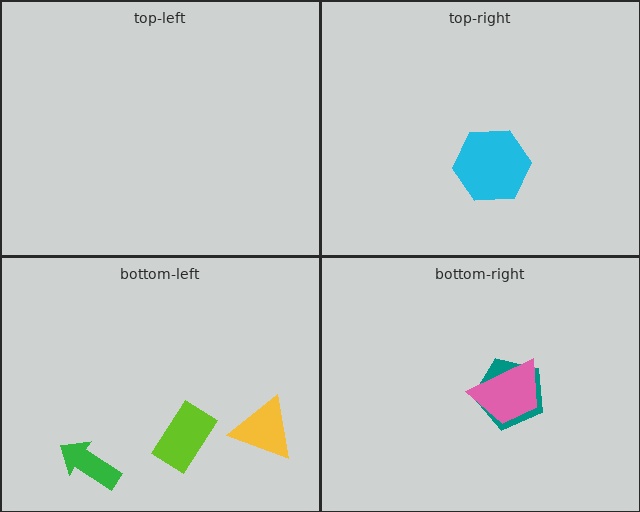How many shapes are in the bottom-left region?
3.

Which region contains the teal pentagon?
The bottom-right region.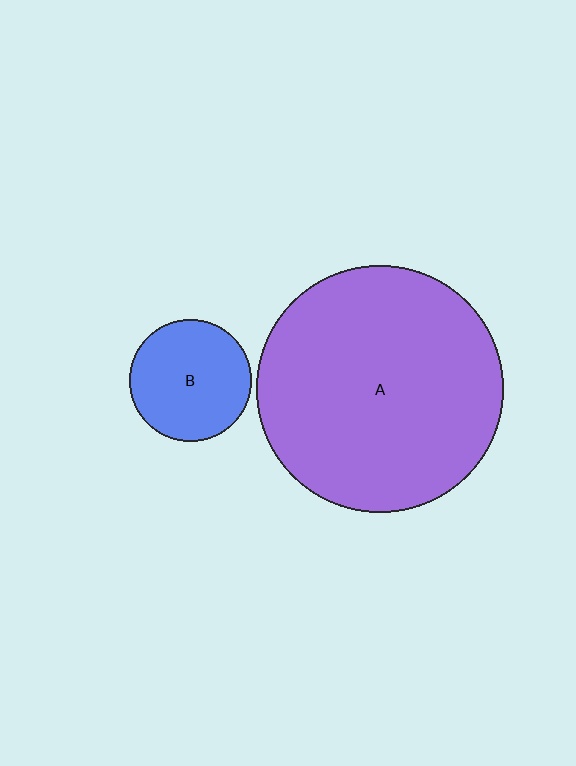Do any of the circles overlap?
No, none of the circles overlap.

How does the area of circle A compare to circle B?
Approximately 4.1 times.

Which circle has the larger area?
Circle A (purple).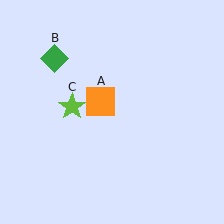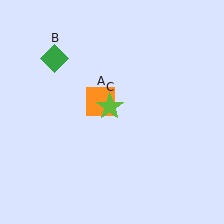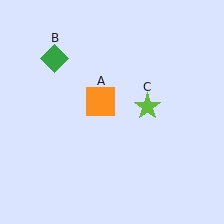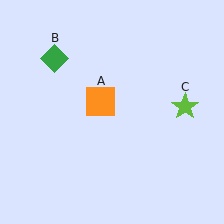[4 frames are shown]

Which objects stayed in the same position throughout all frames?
Orange square (object A) and green diamond (object B) remained stationary.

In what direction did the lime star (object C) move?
The lime star (object C) moved right.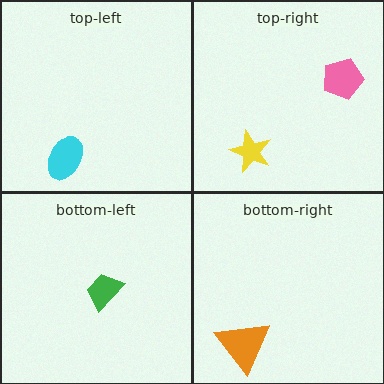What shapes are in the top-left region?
The cyan ellipse.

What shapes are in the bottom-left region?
The green trapezoid.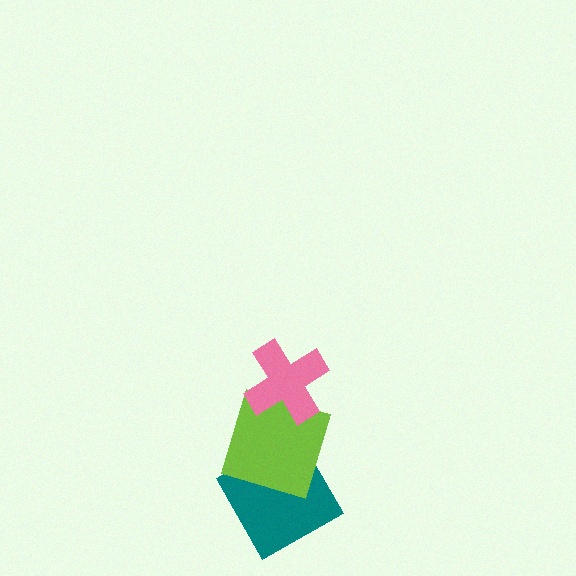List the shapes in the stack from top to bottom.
From top to bottom: the pink cross, the lime square, the teal square.